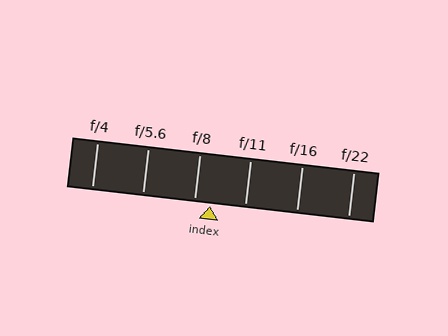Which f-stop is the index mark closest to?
The index mark is closest to f/8.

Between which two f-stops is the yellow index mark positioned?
The index mark is between f/8 and f/11.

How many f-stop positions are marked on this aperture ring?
There are 6 f-stop positions marked.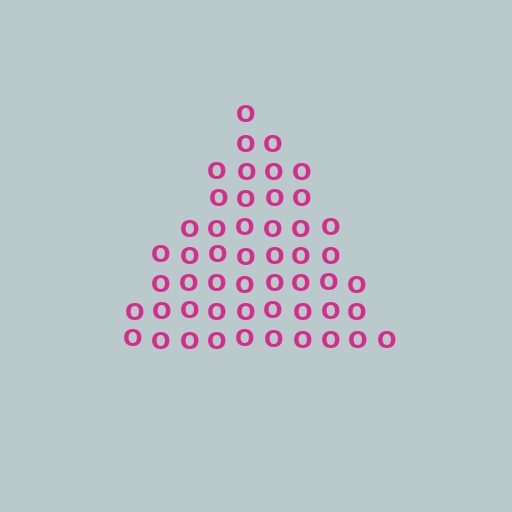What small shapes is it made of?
It is made of small letter O's.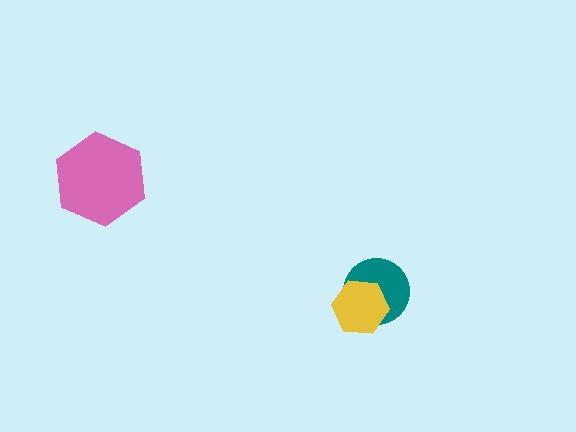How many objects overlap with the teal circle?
1 object overlaps with the teal circle.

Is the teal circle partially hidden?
Yes, it is partially covered by another shape.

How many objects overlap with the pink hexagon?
0 objects overlap with the pink hexagon.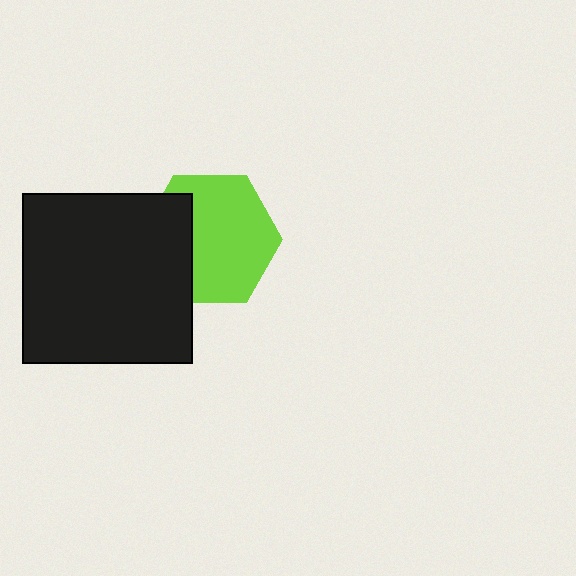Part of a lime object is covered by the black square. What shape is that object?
It is a hexagon.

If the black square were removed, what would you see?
You would see the complete lime hexagon.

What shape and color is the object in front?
The object in front is a black square.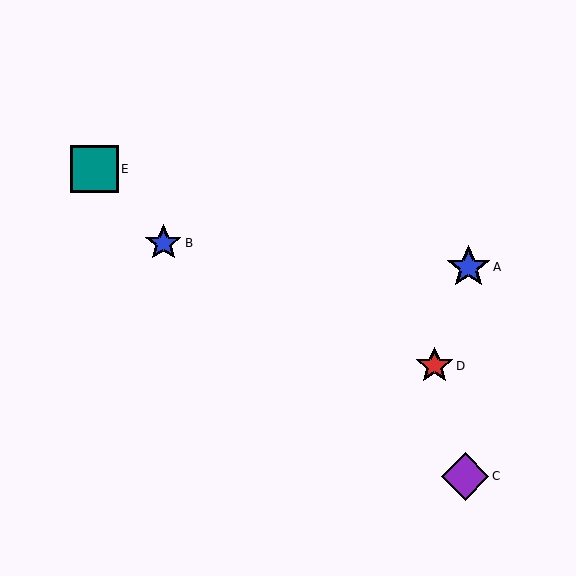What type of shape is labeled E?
Shape E is a teal square.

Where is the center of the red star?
The center of the red star is at (434, 366).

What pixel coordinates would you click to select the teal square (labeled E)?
Click at (94, 169) to select the teal square E.